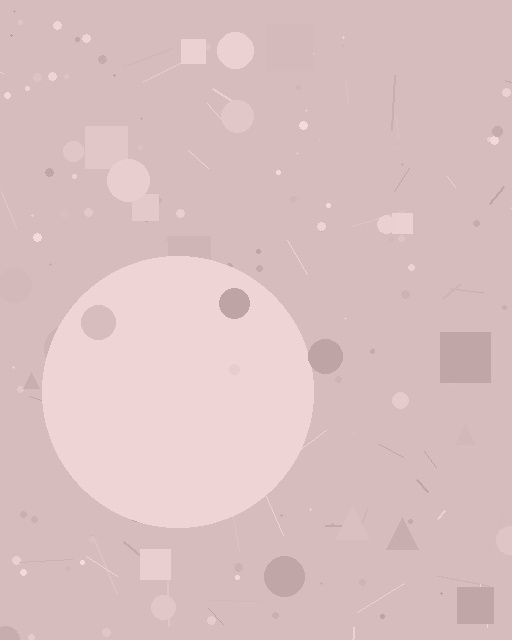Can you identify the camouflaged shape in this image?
The camouflaged shape is a circle.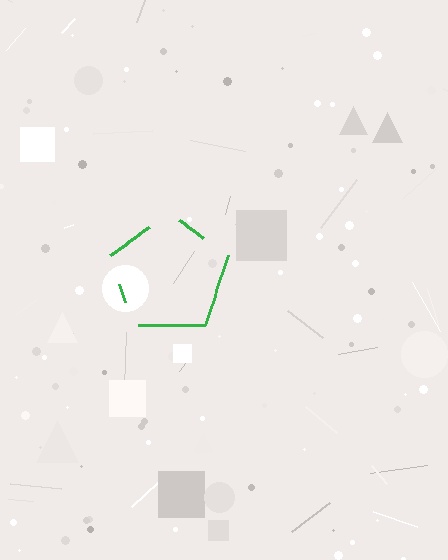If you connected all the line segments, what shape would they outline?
They would outline a pentagon.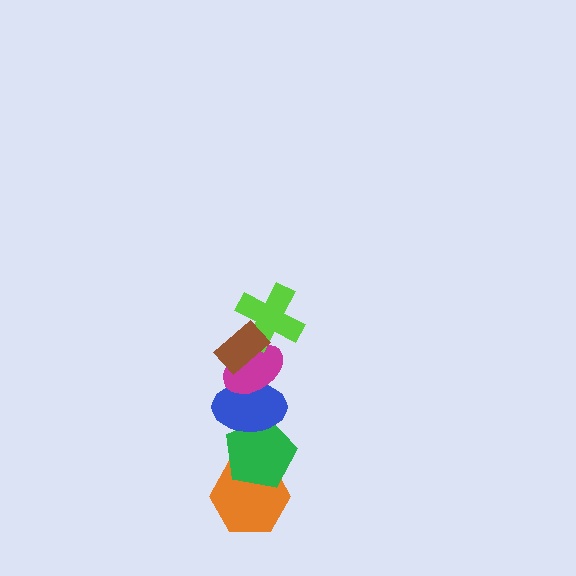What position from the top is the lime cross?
The lime cross is 2nd from the top.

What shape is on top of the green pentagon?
The blue ellipse is on top of the green pentagon.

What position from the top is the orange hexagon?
The orange hexagon is 6th from the top.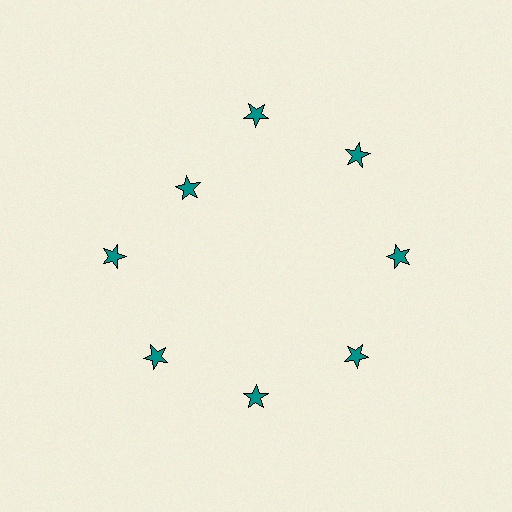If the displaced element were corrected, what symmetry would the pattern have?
It would have 8-fold rotational symmetry — the pattern would map onto itself every 45 degrees.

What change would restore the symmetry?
The symmetry would be restored by moving it outward, back onto the ring so that all 8 stars sit at equal angles and equal distance from the center.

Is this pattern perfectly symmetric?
No. The 8 teal stars are arranged in a ring, but one element near the 10 o'clock position is pulled inward toward the center, breaking the 8-fold rotational symmetry.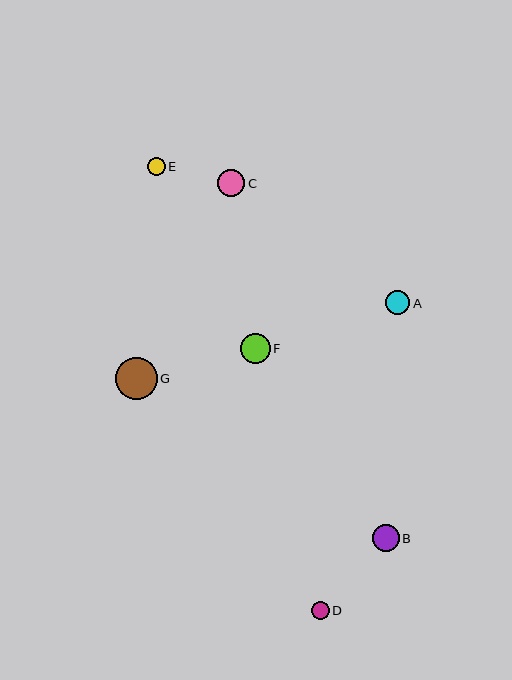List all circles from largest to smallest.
From largest to smallest: G, F, B, C, A, D, E.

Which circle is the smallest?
Circle E is the smallest with a size of approximately 18 pixels.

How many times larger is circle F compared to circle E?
Circle F is approximately 1.7 times the size of circle E.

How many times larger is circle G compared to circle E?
Circle G is approximately 2.3 times the size of circle E.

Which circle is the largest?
Circle G is the largest with a size of approximately 41 pixels.